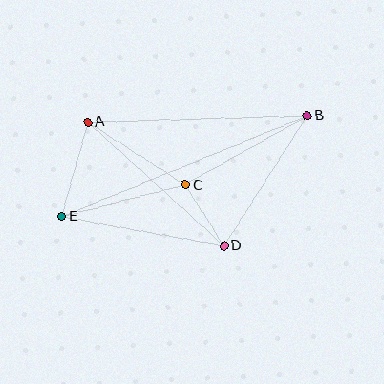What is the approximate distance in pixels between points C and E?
The distance between C and E is approximately 128 pixels.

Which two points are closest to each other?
Points C and D are closest to each other.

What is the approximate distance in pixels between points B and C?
The distance between B and C is approximately 140 pixels.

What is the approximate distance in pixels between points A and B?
The distance between A and B is approximately 220 pixels.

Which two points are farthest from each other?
Points B and E are farthest from each other.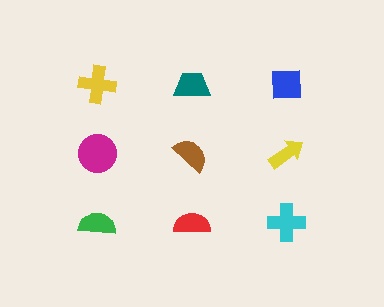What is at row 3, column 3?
A cyan cross.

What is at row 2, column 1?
A magenta circle.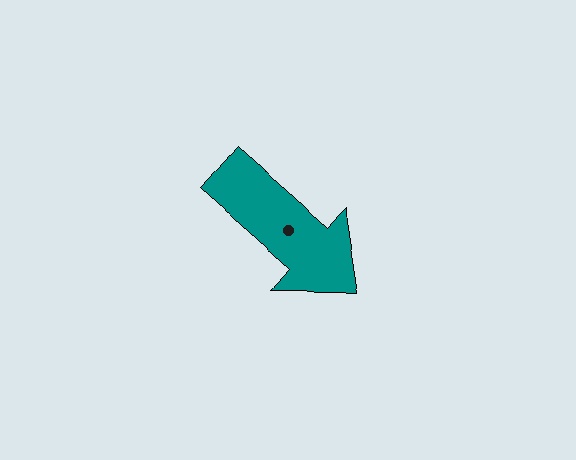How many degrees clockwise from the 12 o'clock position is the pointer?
Approximately 131 degrees.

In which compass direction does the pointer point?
Southeast.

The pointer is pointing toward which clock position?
Roughly 4 o'clock.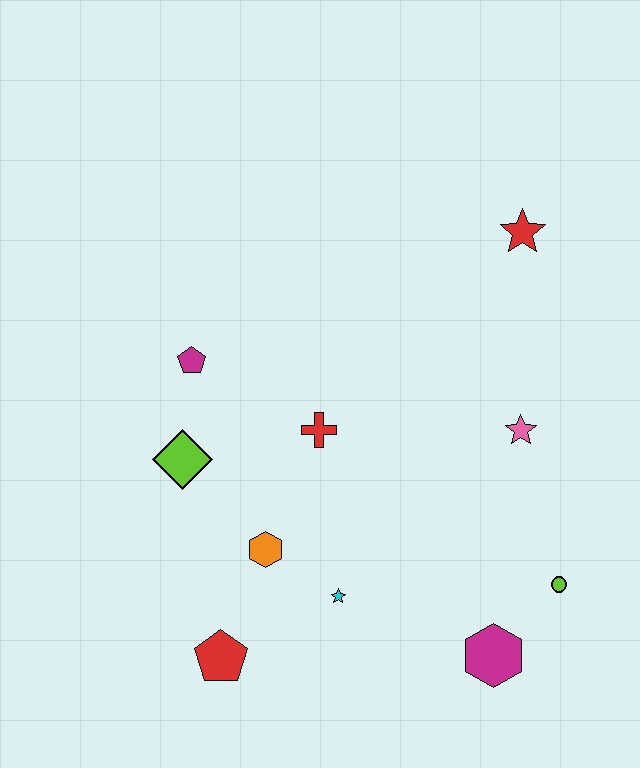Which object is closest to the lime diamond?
The magenta pentagon is closest to the lime diamond.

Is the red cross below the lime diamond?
No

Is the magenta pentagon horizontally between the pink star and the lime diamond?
Yes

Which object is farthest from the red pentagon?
The red star is farthest from the red pentagon.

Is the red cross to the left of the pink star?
Yes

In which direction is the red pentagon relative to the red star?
The red pentagon is below the red star.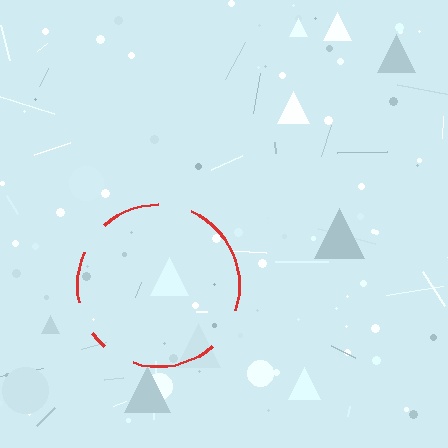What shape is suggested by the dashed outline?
The dashed outline suggests a circle.